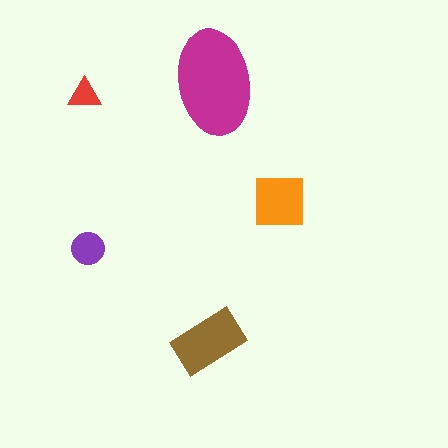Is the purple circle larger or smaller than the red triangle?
Larger.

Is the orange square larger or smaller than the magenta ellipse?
Smaller.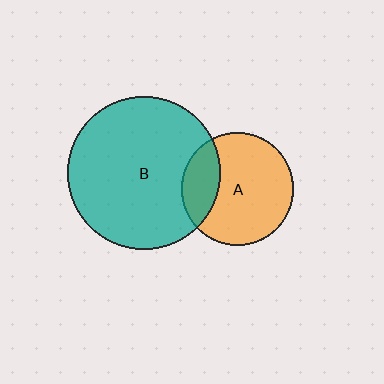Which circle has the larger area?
Circle B (teal).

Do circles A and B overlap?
Yes.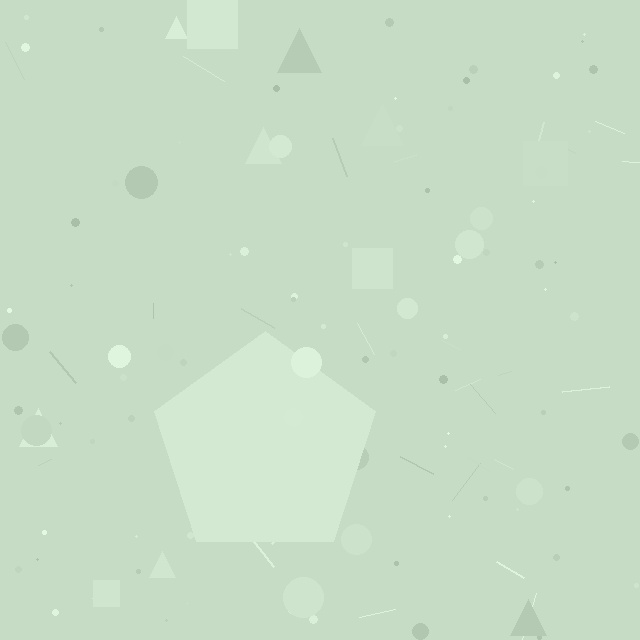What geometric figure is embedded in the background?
A pentagon is embedded in the background.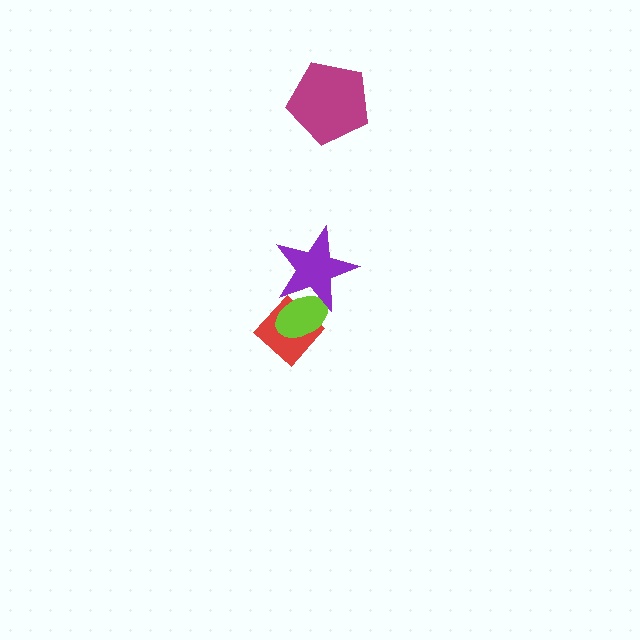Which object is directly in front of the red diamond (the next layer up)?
The lime ellipse is directly in front of the red diamond.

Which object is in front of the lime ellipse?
The purple star is in front of the lime ellipse.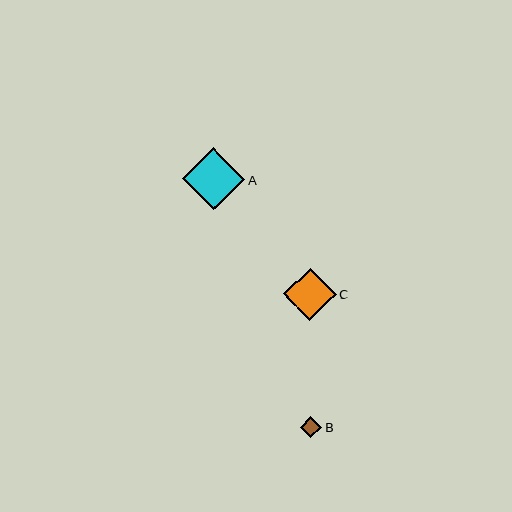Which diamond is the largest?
Diamond A is the largest with a size of approximately 63 pixels.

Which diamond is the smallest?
Diamond B is the smallest with a size of approximately 21 pixels.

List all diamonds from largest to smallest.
From largest to smallest: A, C, B.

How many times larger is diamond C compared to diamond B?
Diamond C is approximately 2.5 times the size of diamond B.